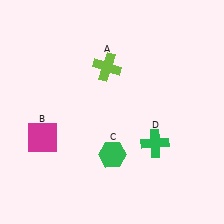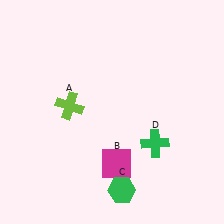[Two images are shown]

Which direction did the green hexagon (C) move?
The green hexagon (C) moved down.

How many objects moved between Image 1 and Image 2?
3 objects moved between the two images.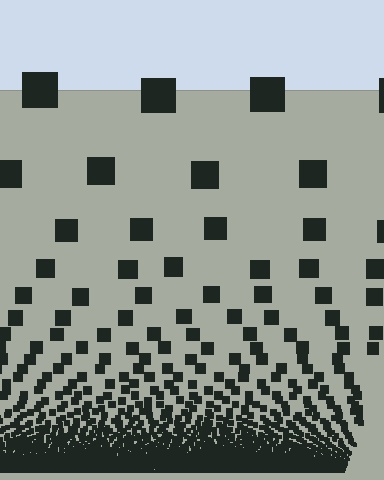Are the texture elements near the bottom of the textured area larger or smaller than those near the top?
Smaller. The gradient is inverted — elements near the bottom are smaller and denser.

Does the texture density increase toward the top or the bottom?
Density increases toward the bottom.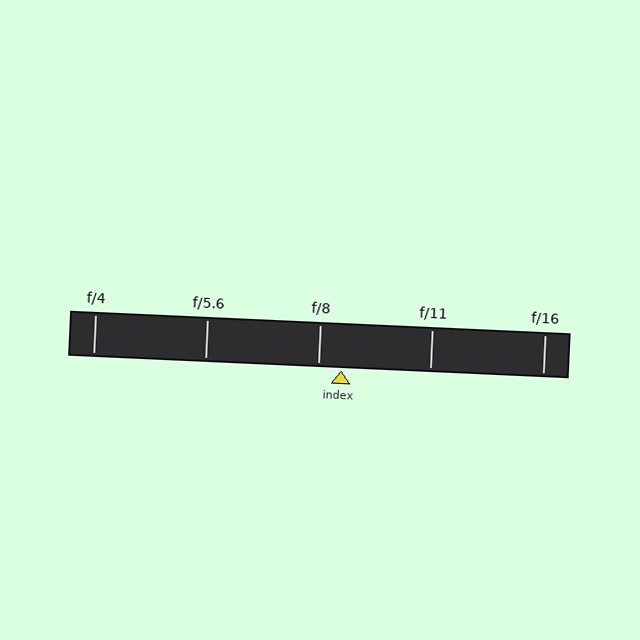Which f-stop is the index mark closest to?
The index mark is closest to f/8.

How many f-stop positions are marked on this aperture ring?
There are 5 f-stop positions marked.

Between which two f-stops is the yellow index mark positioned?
The index mark is between f/8 and f/11.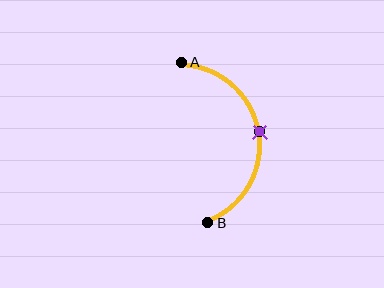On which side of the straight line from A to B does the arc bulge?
The arc bulges to the right of the straight line connecting A and B.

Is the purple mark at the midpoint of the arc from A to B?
Yes. The purple mark lies on the arc at equal arc-length from both A and B — it is the arc midpoint.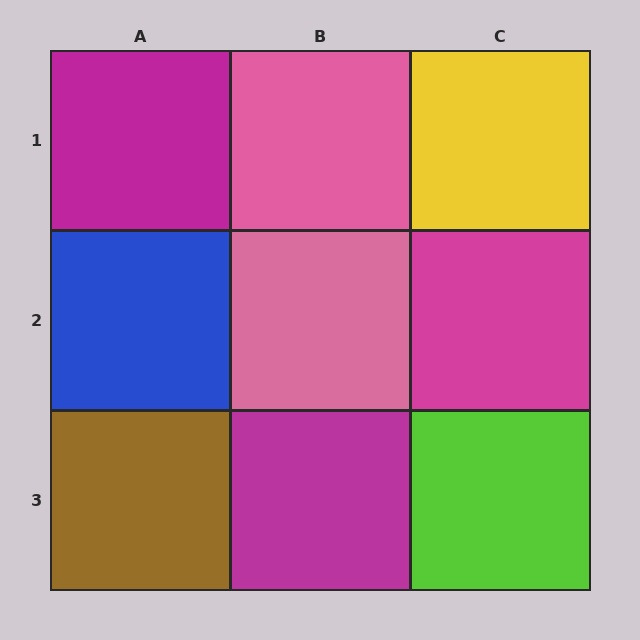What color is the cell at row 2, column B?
Pink.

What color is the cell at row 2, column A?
Blue.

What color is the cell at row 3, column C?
Lime.